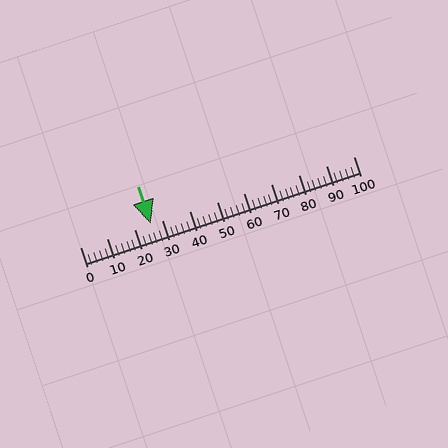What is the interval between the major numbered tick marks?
The major tick marks are spaced 10 units apart.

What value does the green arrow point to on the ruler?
The green arrow points to approximately 26.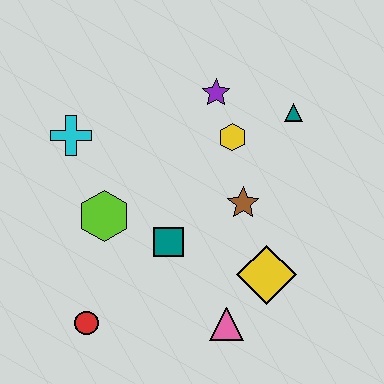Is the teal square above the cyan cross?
No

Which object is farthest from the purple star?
The red circle is farthest from the purple star.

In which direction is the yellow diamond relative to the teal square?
The yellow diamond is to the right of the teal square.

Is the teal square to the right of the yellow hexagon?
No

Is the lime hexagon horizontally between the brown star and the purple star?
No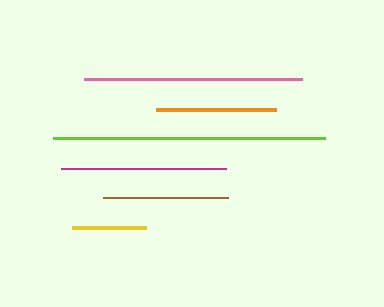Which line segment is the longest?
The lime line is the longest at approximately 271 pixels.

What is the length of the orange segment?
The orange segment is approximately 120 pixels long.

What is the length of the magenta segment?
The magenta segment is approximately 165 pixels long.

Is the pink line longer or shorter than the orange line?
The pink line is longer than the orange line.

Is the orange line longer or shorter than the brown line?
The brown line is longer than the orange line.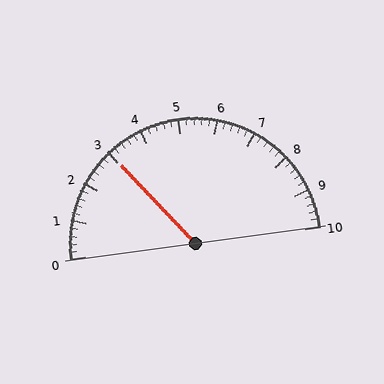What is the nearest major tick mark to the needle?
The nearest major tick mark is 3.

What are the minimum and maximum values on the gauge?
The gauge ranges from 0 to 10.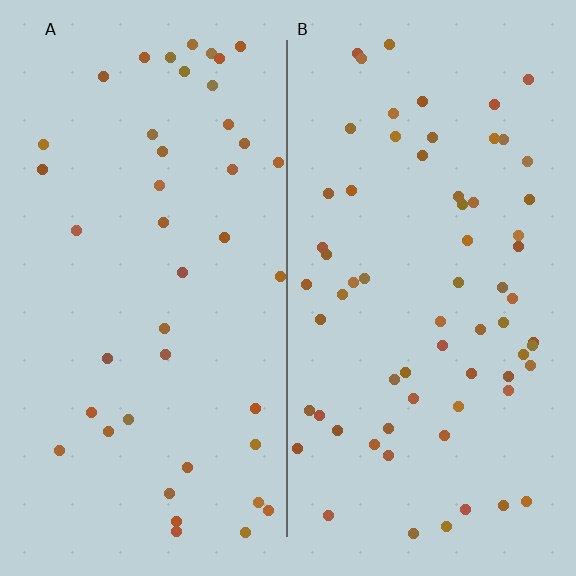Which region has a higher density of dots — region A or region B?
B (the right).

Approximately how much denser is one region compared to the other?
Approximately 1.6× — region B over region A.